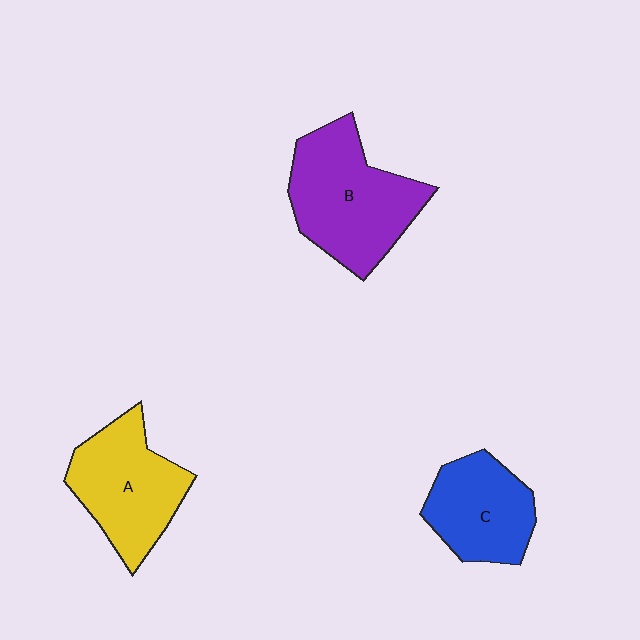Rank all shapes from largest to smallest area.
From largest to smallest: B (purple), A (yellow), C (blue).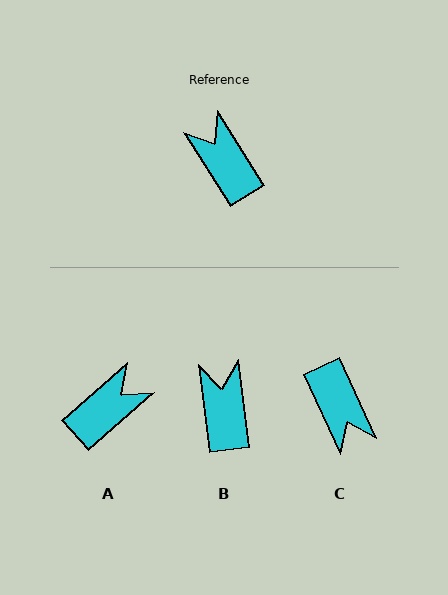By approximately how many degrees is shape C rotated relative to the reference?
Approximately 172 degrees counter-clockwise.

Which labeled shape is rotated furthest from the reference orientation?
C, about 172 degrees away.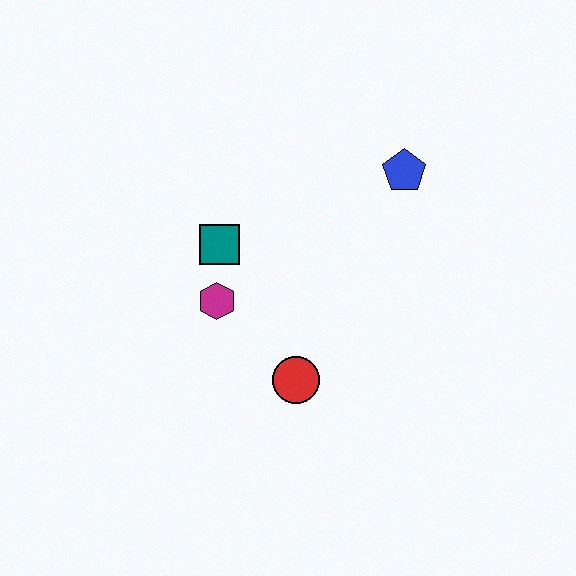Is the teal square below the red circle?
No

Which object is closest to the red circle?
The magenta hexagon is closest to the red circle.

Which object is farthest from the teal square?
The blue pentagon is farthest from the teal square.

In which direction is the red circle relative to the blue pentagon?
The red circle is below the blue pentagon.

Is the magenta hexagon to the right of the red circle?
No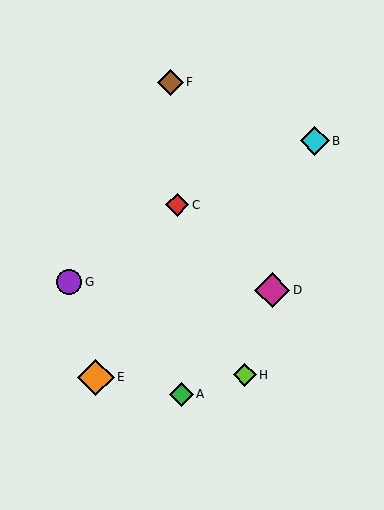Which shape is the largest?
The orange diamond (labeled E) is the largest.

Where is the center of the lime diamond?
The center of the lime diamond is at (245, 375).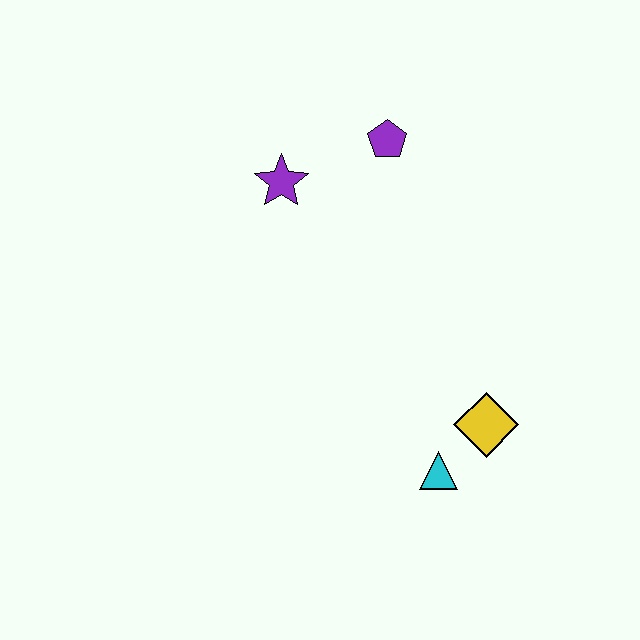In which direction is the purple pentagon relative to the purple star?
The purple pentagon is to the right of the purple star.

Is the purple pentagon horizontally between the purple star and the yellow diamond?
Yes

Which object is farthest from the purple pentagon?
The cyan triangle is farthest from the purple pentagon.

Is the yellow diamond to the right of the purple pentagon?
Yes